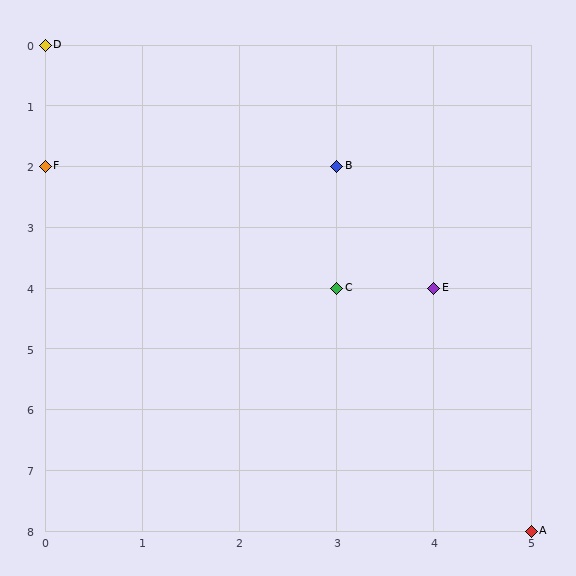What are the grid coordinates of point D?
Point D is at grid coordinates (0, 0).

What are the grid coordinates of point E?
Point E is at grid coordinates (4, 4).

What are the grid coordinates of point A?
Point A is at grid coordinates (5, 8).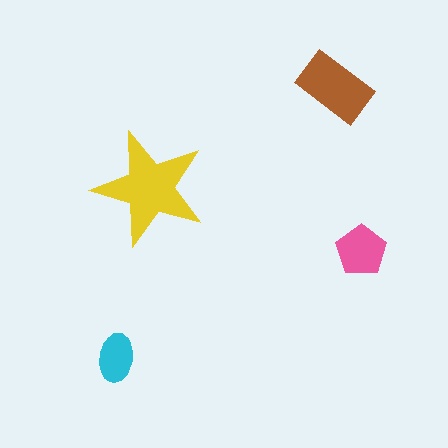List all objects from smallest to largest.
The cyan ellipse, the pink pentagon, the brown rectangle, the yellow star.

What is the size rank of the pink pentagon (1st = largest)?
3rd.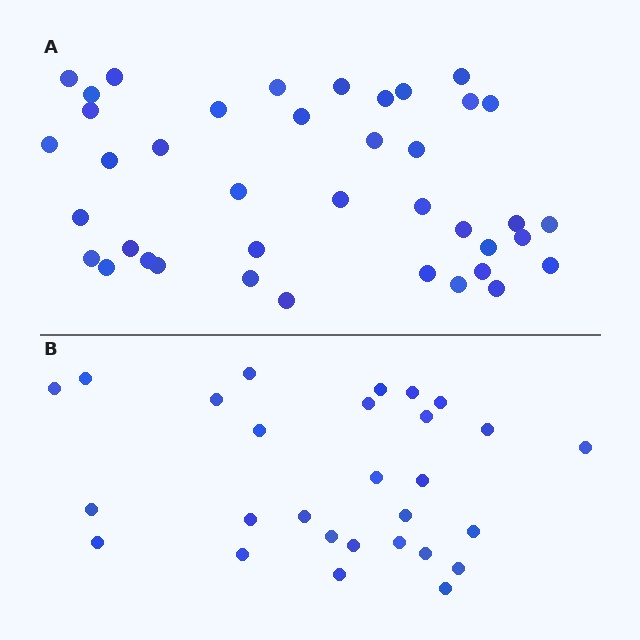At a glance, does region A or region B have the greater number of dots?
Region A (the top region) has more dots.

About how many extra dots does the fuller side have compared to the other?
Region A has roughly 12 or so more dots than region B.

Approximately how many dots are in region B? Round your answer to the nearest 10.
About 30 dots. (The exact count is 28, which rounds to 30.)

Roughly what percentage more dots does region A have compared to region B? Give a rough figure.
About 45% more.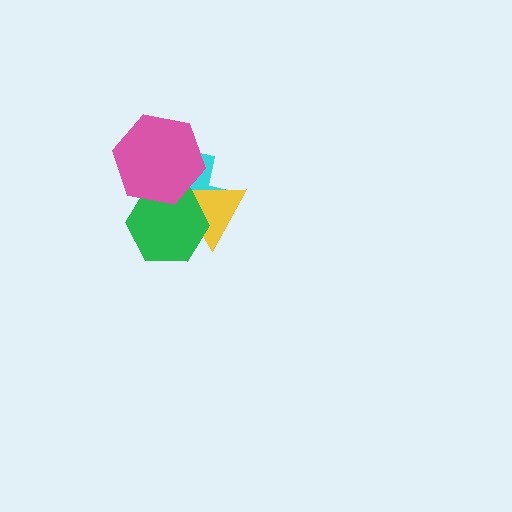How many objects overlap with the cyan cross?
3 objects overlap with the cyan cross.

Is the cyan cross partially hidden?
Yes, it is partially covered by another shape.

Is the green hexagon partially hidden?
Yes, it is partially covered by another shape.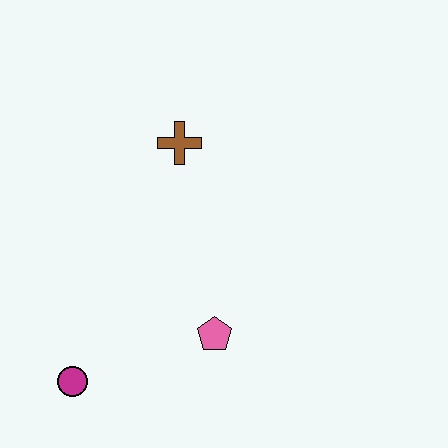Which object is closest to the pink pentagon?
The magenta circle is closest to the pink pentagon.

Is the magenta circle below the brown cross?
Yes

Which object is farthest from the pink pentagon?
The brown cross is farthest from the pink pentagon.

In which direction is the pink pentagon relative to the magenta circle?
The pink pentagon is to the right of the magenta circle.